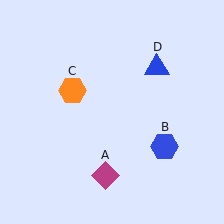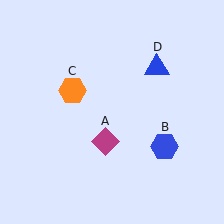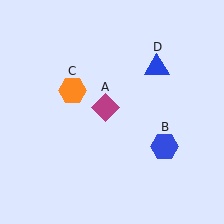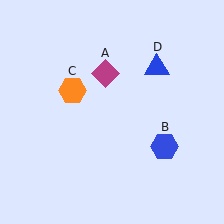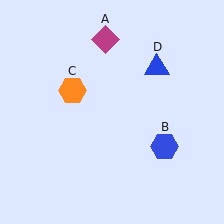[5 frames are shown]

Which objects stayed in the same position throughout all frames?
Blue hexagon (object B) and orange hexagon (object C) and blue triangle (object D) remained stationary.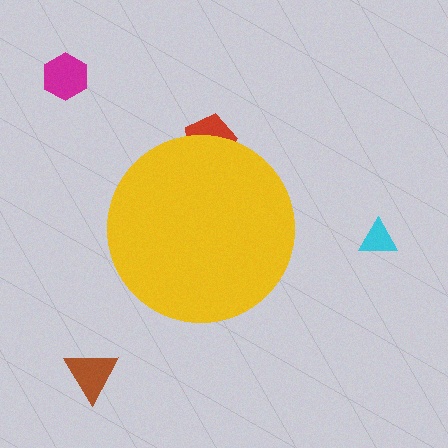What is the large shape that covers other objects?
A yellow circle.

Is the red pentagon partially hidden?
Yes, the red pentagon is partially hidden behind the yellow circle.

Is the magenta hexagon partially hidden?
No, the magenta hexagon is fully visible.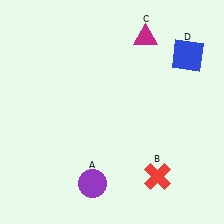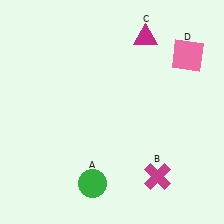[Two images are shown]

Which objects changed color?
A changed from purple to green. B changed from red to magenta. D changed from blue to pink.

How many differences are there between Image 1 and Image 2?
There are 3 differences between the two images.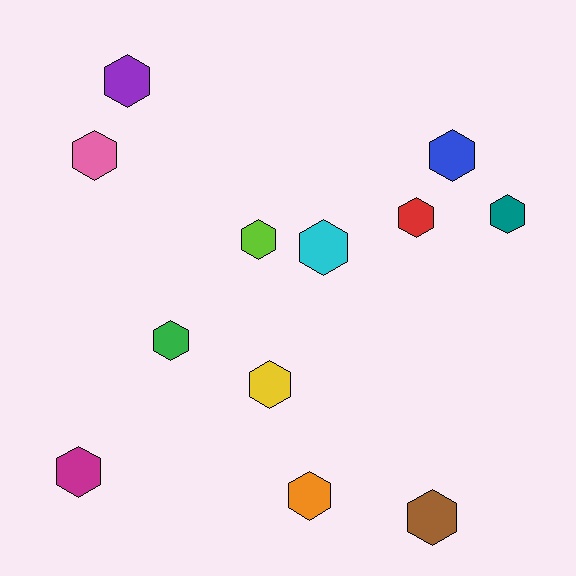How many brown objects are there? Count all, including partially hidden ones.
There is 1 brown object.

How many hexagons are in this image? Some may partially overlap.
There are 12 hexagons.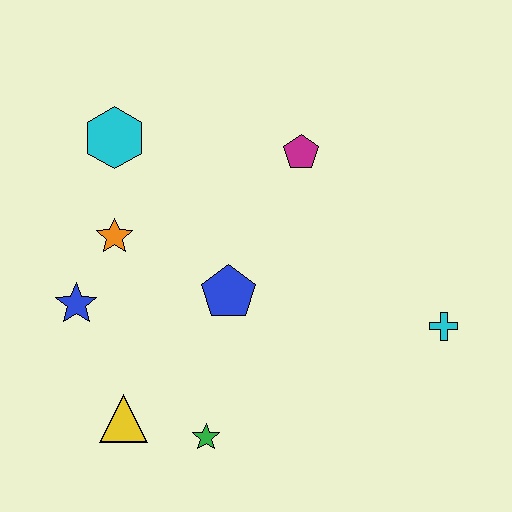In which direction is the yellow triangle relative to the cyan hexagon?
The yellow triangle is below the cyan hexagon.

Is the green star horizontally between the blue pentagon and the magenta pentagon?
No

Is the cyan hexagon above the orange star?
Yes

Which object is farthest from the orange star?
The cyan cross is farthest from the orange star.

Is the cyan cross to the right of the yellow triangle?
Yes